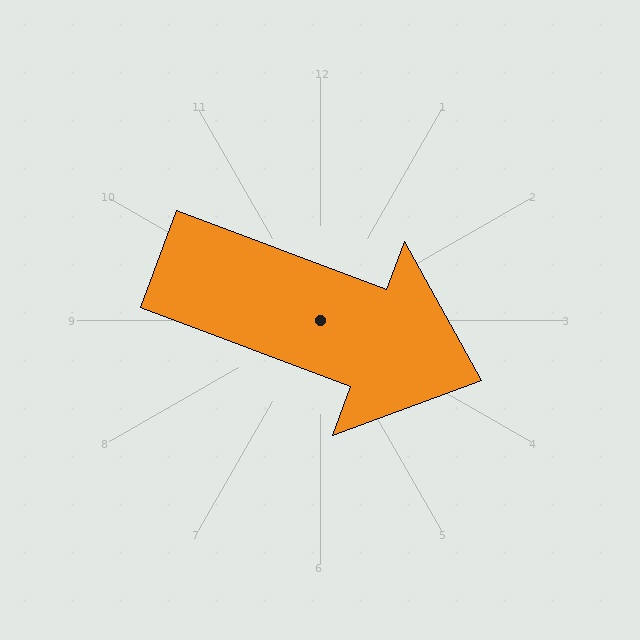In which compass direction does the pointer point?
East.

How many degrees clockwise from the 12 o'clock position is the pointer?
Approximately 111 degrees.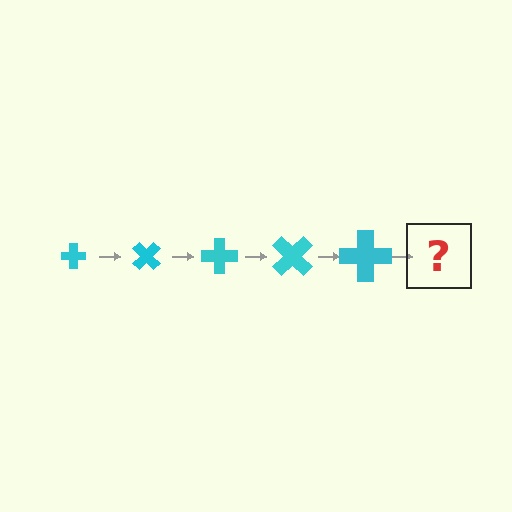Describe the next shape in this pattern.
It should be a cross, larger than the previous one and rotated 225 degrees from the start.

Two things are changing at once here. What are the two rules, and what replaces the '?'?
The two rules are that the cross grows larger each step and it rotates 45 degrees each step. The '?' should be a cross, larger than the previous one and rotated 225 degrees from the start.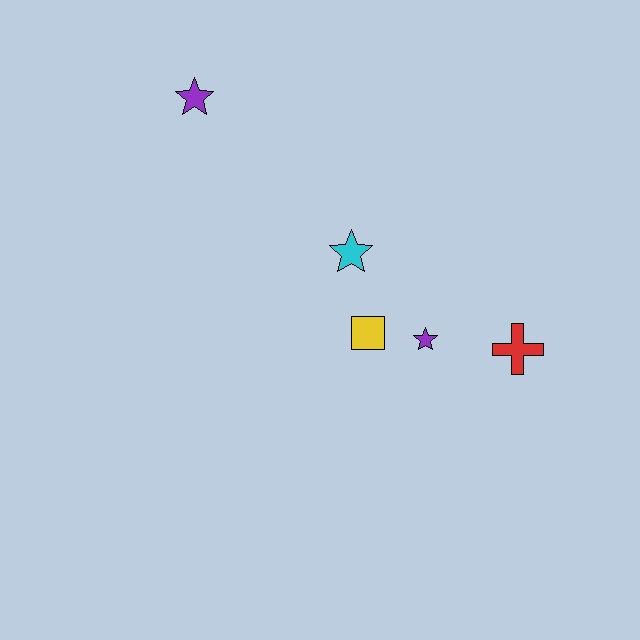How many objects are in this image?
There are 5 objects.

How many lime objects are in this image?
There are no lime objects.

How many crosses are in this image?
There is 1 cross.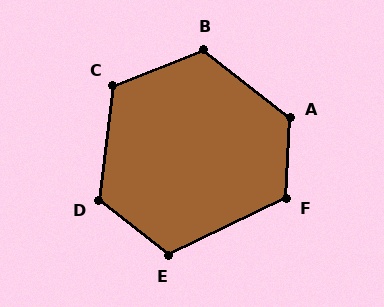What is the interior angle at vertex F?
Approximately 118 degrees (obtuse).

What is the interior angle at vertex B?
Approximately 120 degrees (obtuse).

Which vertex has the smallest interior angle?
E, at approximately 116 degrees.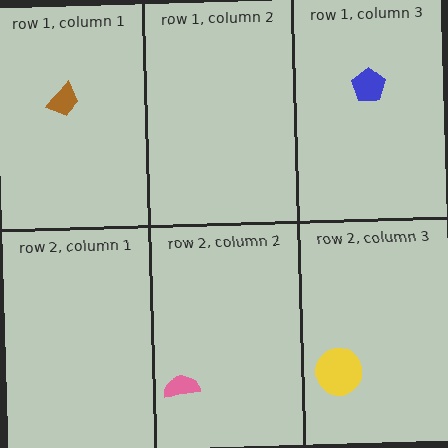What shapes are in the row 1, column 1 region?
The brown trapezoid.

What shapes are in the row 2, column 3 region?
The yellow circle.